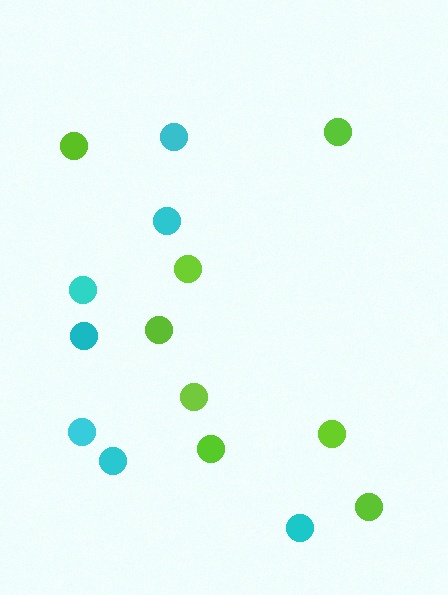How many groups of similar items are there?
There are 2 groups: one group of cyan circles (7) and one group of lime circles (8).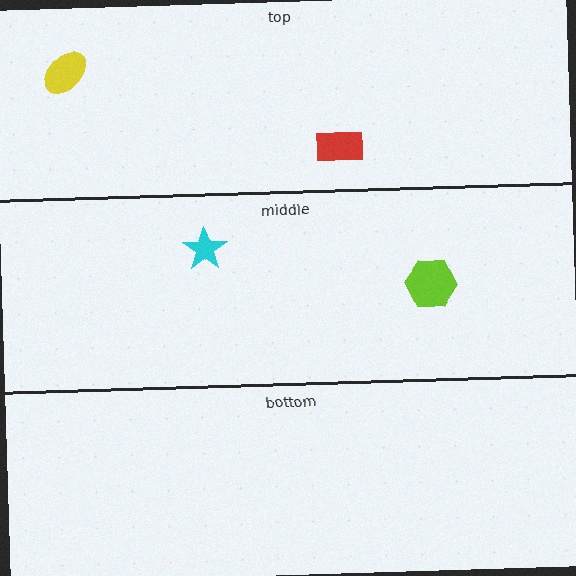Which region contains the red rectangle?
The top region.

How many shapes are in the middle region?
2.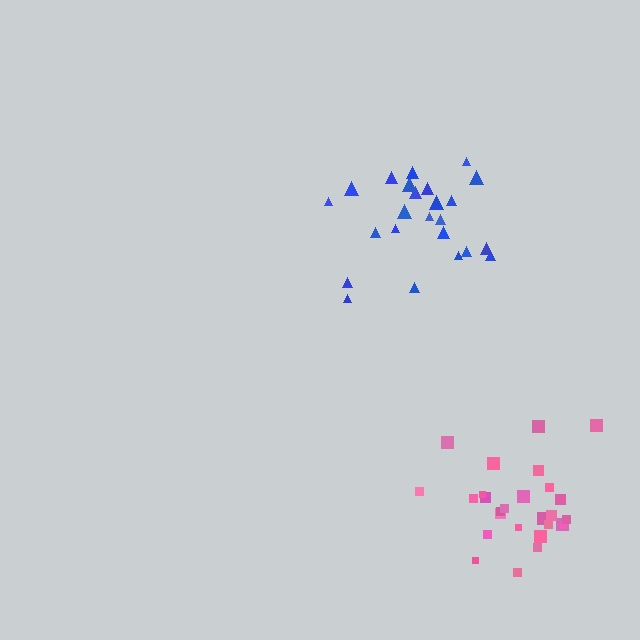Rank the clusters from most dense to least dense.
pink, blue.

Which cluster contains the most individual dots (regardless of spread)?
Pink (27).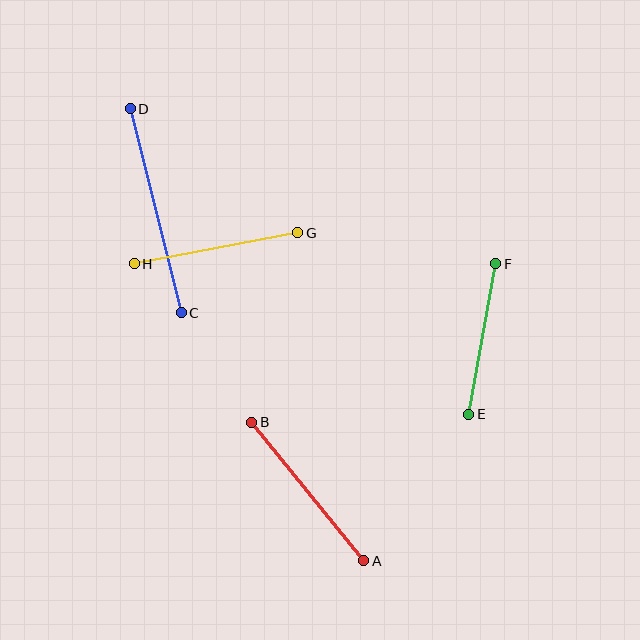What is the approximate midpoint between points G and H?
The midpoint is at approximately (216, 248) pixels.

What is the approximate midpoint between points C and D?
The midpoint is at approximately (156, 211) pixels.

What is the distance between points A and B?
The distance is approximately 178 pixels.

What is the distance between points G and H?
The distance is approximately 167 pixels.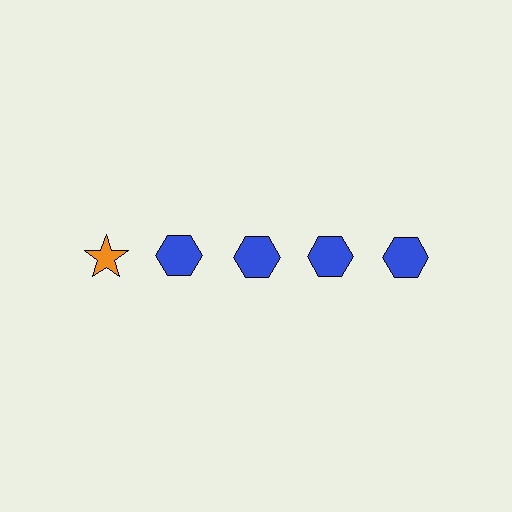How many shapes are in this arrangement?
There are 5 shapes arranged in a grid pattern.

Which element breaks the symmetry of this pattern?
The orange star in the top row, leftmost column breaks the symmetry. All other shapes are blue hexagons.